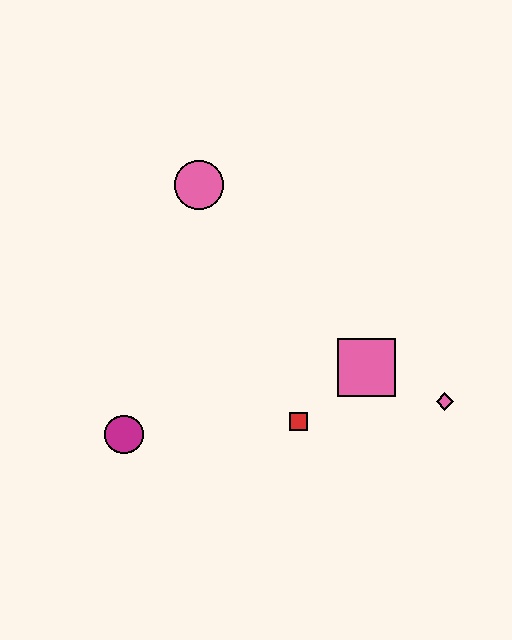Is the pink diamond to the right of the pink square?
Yes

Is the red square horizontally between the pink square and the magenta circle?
Yes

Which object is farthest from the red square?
The pink circle is farthest from the red square.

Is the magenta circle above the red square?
No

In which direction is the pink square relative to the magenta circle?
The pink square is to the right of the magenta circle.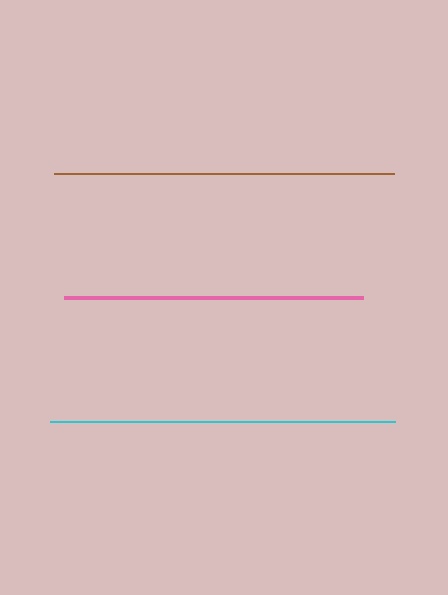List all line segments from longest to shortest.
From longest to shortest: cyan, brown, pink.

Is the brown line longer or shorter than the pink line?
The brown line is longer than the pink line.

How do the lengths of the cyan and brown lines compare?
The cyan and brown lines are approximately the same length.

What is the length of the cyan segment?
The cyan segment is approximately 345 pixels long.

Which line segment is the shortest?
The pink line is the shortest at approximately 299 pixels.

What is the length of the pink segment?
The pink segment is approximately 299 pixels long.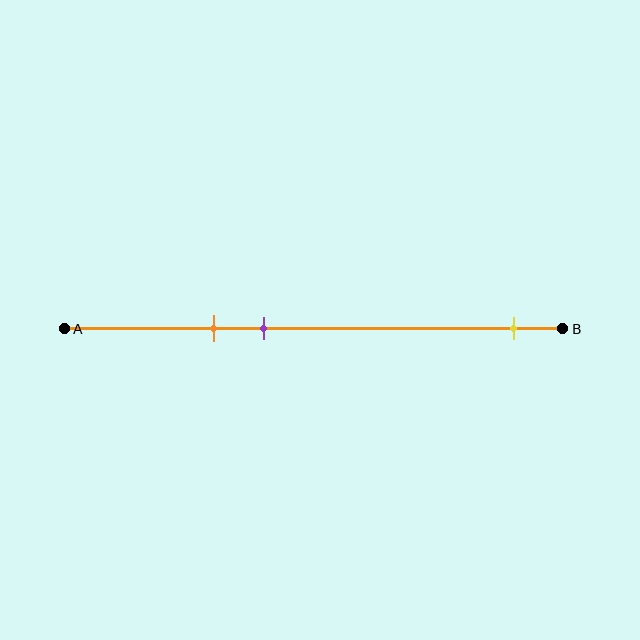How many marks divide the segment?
There are 3 marks dividing the segment.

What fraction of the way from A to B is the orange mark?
The orange mark is approximately 30% (0.3) of the way from A to B.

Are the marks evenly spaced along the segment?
No, the marks are not evenly spaced.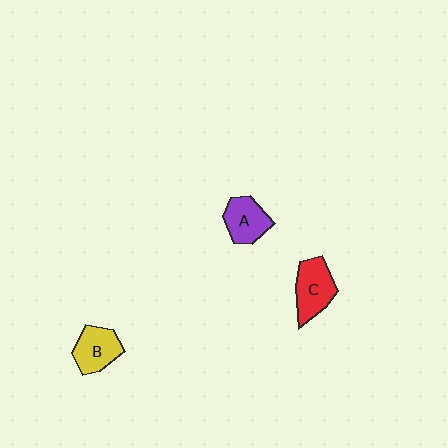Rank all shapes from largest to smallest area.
From largest to smallest: C (red), B (yellow), A (purple).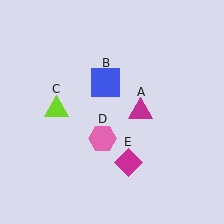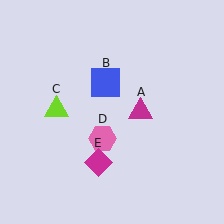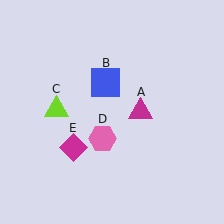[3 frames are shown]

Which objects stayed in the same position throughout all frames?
Magenta triangle (object A) and blue square (object B) and lime triangle (object C) and pink hexagon (object D) remained stationary.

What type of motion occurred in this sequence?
The magenta diamond (object E) rotated clockwise around the center of the scene.